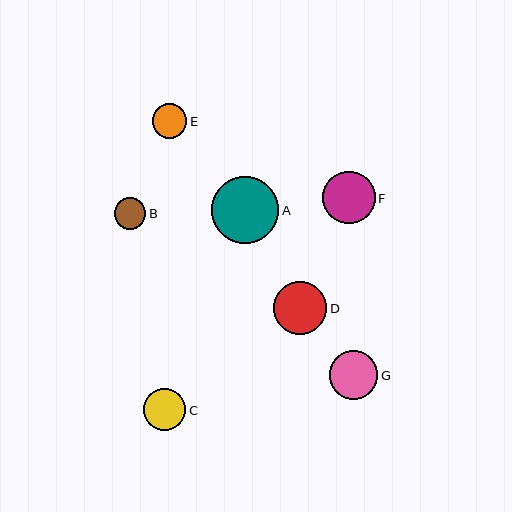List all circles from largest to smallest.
From largest to smallest: A, D, F, G, C, E, B.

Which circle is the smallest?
Circle B is the smallest with a size of approximately 31 pixels.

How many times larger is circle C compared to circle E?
Circle C is approximately 1.2 times the size of circle E.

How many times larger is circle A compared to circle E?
Circle A is approximately 1.9 times the size of circle E.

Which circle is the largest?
Circle A is the largest with a size of approximately 67 pixels.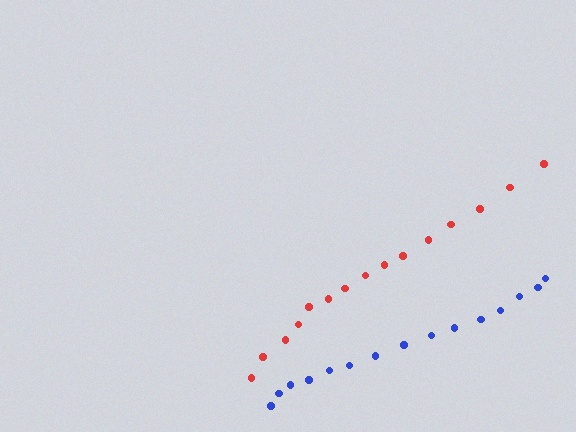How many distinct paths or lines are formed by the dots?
There are 2 distinct paths.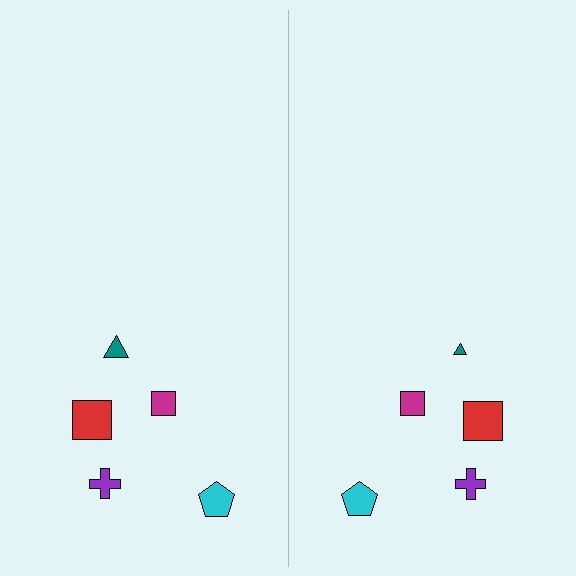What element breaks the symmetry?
The teal triangle on the right side has a different size than its mirror counterpart.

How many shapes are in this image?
There are 10 shapes in this image.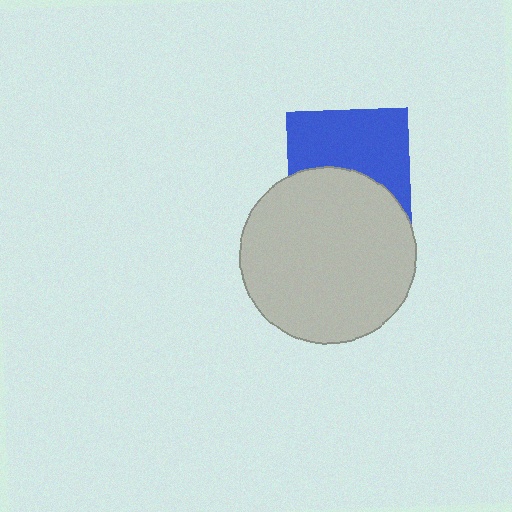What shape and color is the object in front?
The object in front is a light gray circle.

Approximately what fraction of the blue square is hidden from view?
Roughly 44% of the blue square is hidden behind the light gray circle.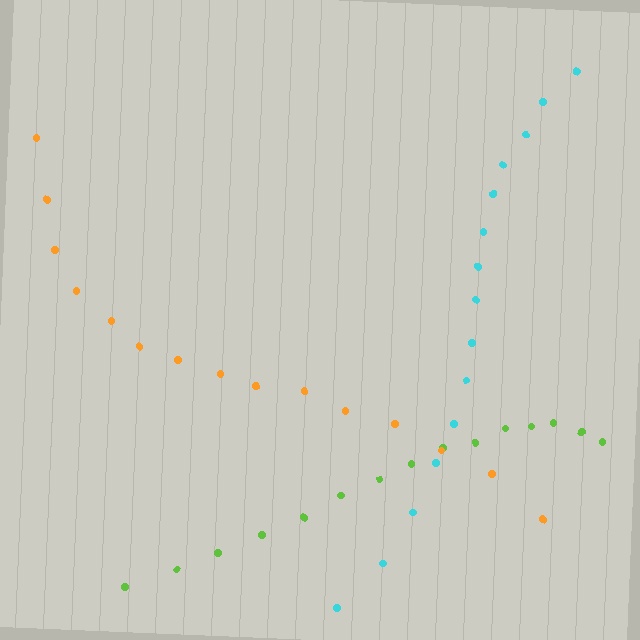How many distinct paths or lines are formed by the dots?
There are 3 distinct paths.